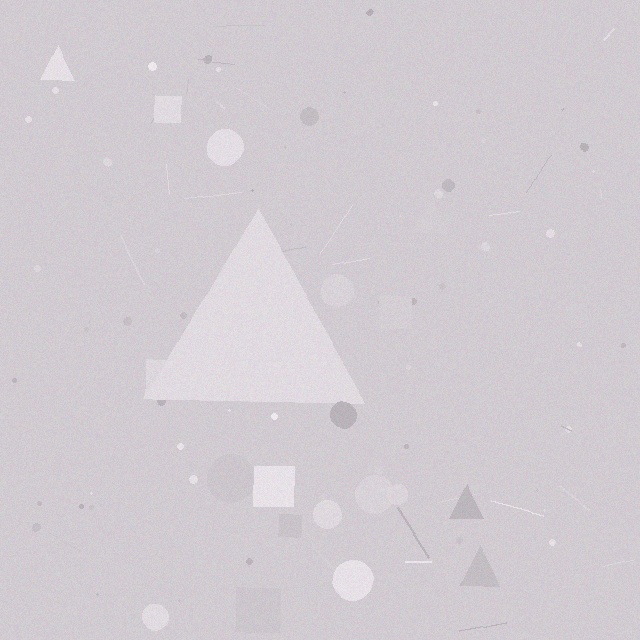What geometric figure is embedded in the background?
A triangle is embedded in the background.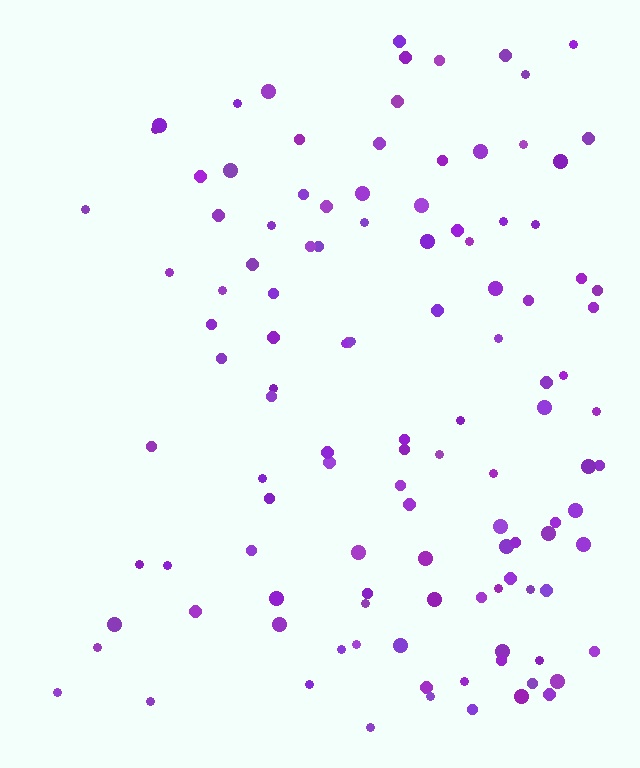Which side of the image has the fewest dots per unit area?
The left.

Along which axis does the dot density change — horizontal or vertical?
Horizontal.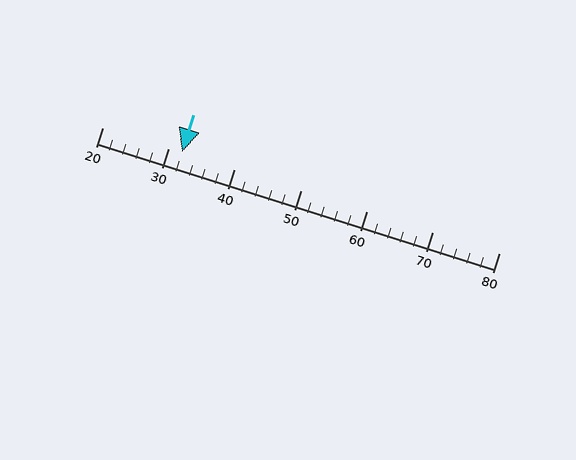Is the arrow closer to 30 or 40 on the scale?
The arrow is closer to 30.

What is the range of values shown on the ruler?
The ruler shows values from 20 to 80.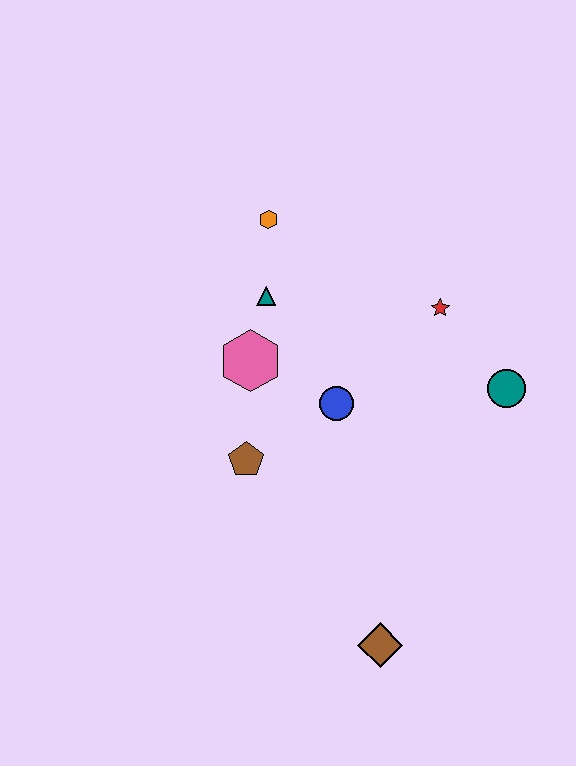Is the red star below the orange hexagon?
Yes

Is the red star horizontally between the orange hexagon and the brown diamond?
No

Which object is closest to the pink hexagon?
The teal triangle is closest to the pink hexagon.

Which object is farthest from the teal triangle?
The brown diamond is farthest from the teal triangle.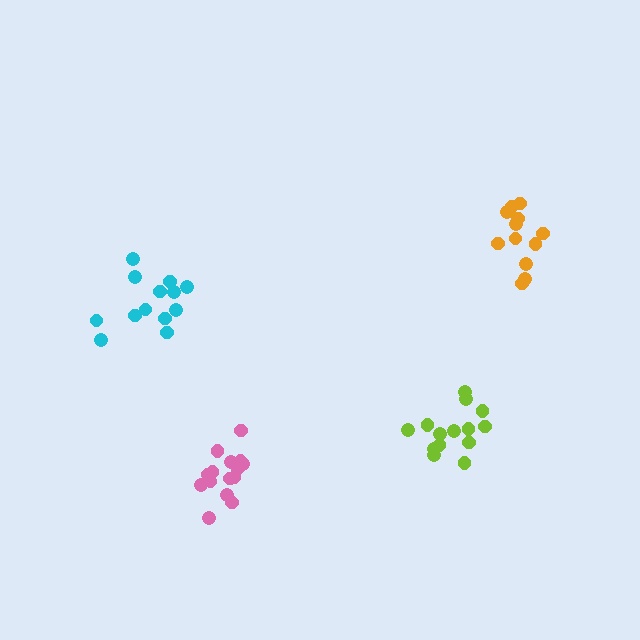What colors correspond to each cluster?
The clusters are colored: cyan, orange, pink, lime.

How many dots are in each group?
Group 1: 13 dots, Group 2: 12 dots, Group 3: 15 dots, Group 4: 14 dots (54 total).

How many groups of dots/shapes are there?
There are 4 groups.